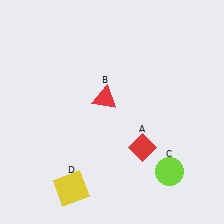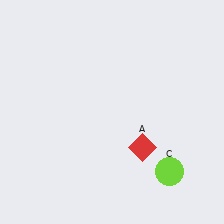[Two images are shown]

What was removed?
The yellow square (D), the red triangle (B) were removed in Image 2.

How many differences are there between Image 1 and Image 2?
There are 2 differences between the two images.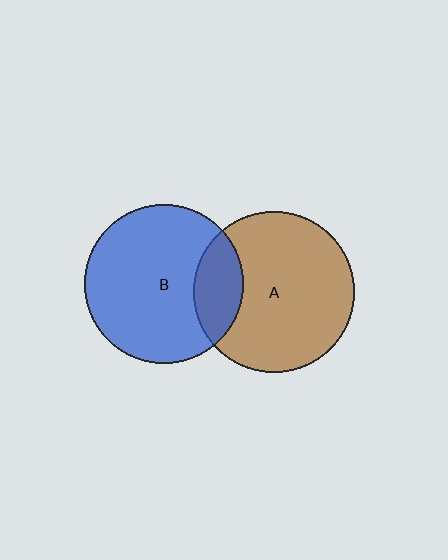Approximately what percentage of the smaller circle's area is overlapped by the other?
Approximately 20%.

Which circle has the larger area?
Circle A (brown).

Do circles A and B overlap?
Yes.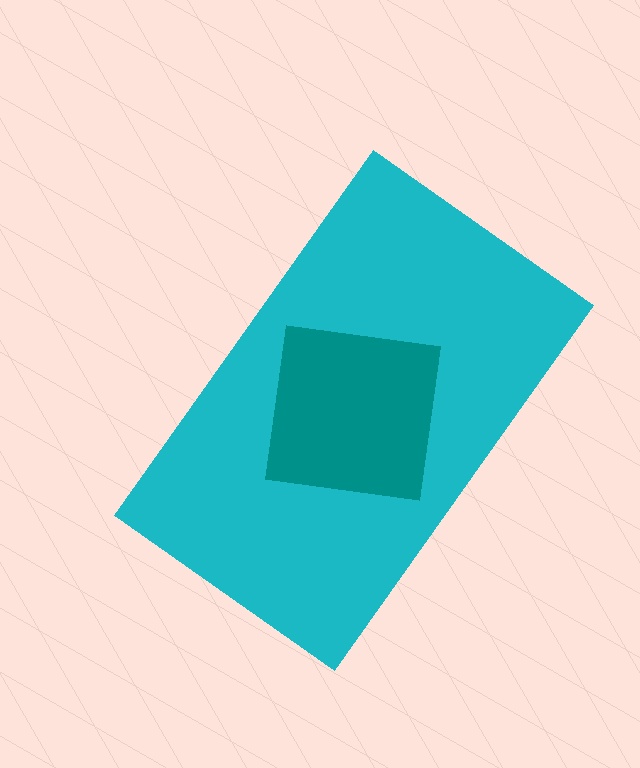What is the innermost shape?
The teal square.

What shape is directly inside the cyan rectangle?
The teal square.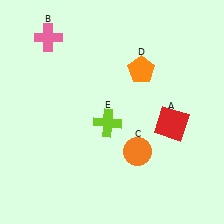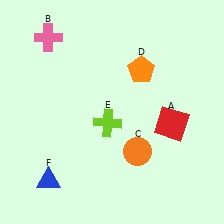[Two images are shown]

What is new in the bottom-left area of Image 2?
A blue triangle (F) was added in the bottom-left area of Image 2.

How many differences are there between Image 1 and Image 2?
There is 1 difference between the two images.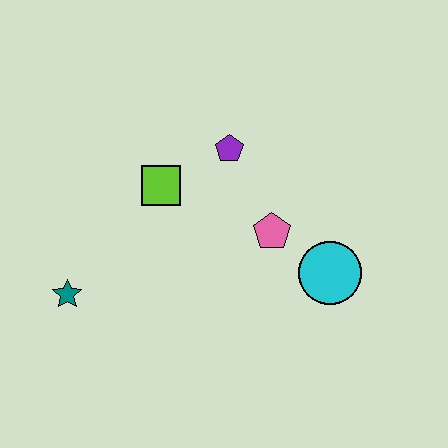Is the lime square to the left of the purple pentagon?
Yes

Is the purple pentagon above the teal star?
Yes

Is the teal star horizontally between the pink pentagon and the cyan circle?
No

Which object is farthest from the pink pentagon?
The teal star is farthest from the pink pentagon.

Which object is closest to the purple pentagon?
The lime square is closest to the purple pentagon.